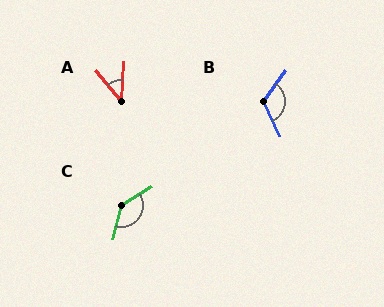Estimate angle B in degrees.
Approximately 117 degrees.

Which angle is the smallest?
A, at approximately 43 degrees.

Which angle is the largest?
C, at approximately 135 degrees.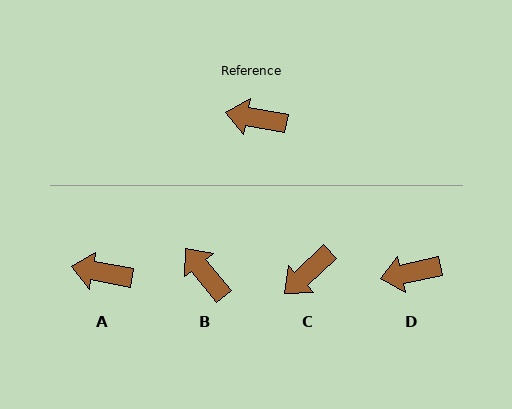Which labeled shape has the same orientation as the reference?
A.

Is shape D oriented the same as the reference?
No, it is off by about 22 degrees.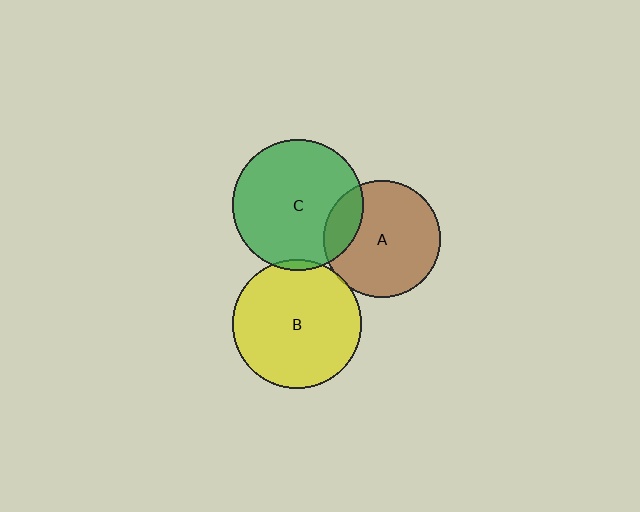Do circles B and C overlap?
Yes.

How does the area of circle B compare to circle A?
Approximately 1.2 times.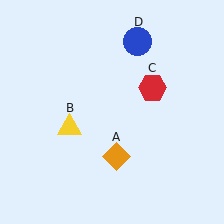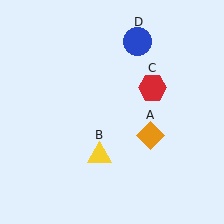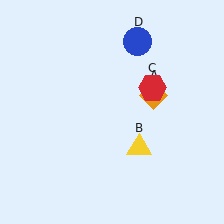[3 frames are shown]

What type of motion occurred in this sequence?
The orange diamond (object A), yellow triangle (object B) rotated counterclockwise around the center of the scene.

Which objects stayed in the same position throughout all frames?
Red hexagon (object C) and blue circle (object D) remained stationary.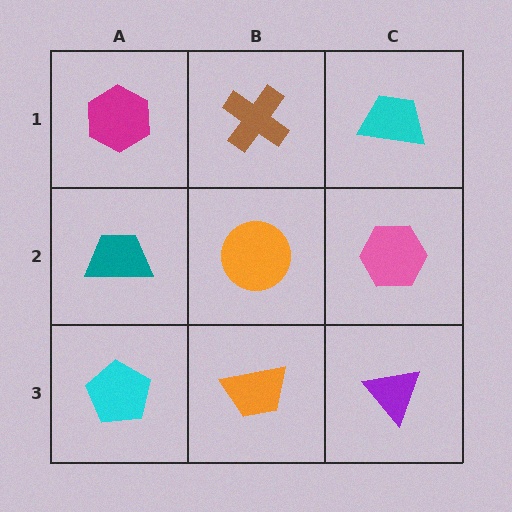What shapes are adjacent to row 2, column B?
A brown cross (row 1, column B), an orange trapezoid (row 3, column B), a teal trapezoid (row 2, column A), a pink hexagon (row 2, column C).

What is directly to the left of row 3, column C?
An orange trapezoid.